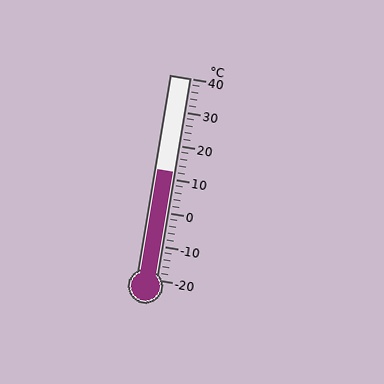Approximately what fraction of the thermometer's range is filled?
The thermometer is filled to approximately 55% of its range.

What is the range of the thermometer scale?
The thermometer scale ranges from -20°C to 40°C.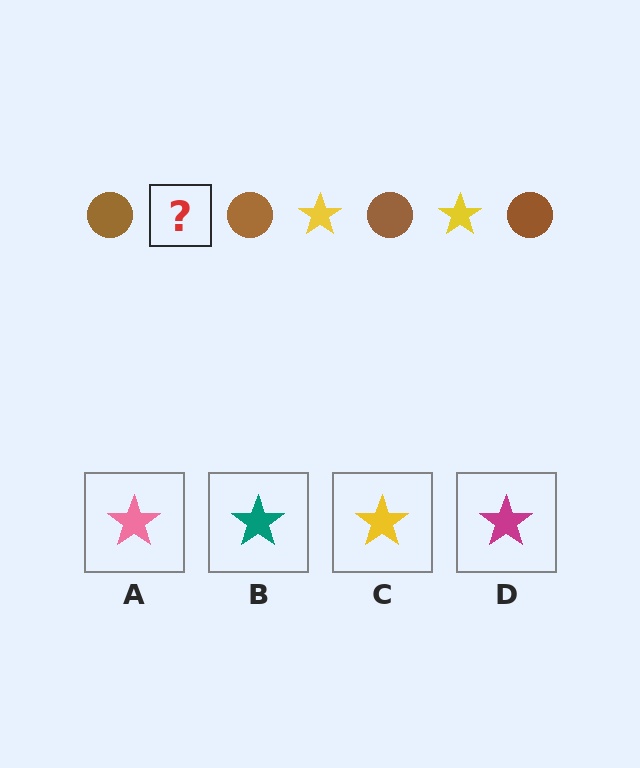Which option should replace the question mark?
Option C.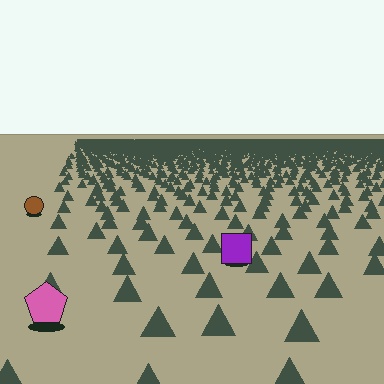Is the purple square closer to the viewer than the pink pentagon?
No. The pink pentagon is closer — you can tell from the texture gradient: the ground texture is coarser near it.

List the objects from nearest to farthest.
From nearest to farthest: the pink pentagon, the purple square, the brown circle.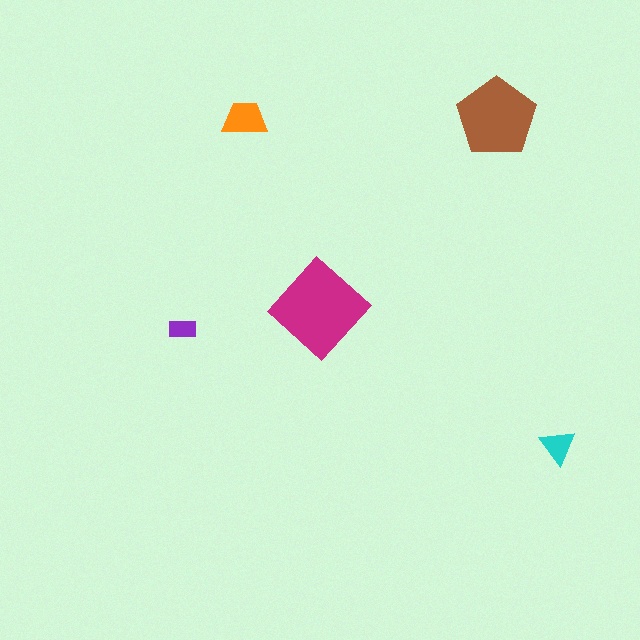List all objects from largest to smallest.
The magenta diamond, the brown pentagon, the orange trapezoid, the cyan triangle, the purple rectangle.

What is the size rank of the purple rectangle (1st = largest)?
5th.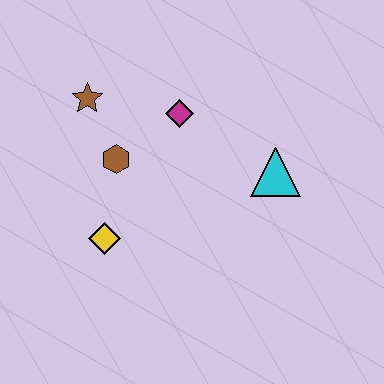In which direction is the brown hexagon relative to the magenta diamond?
The brown hexagon is to the left of the magenta diamond.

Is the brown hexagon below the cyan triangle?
No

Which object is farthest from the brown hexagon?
The cyan triangle is farthest from the brown hexagon.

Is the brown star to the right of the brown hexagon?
No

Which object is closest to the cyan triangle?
The magenta diamond is closest to the cyan triangle.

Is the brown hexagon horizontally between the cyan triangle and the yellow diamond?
Yes